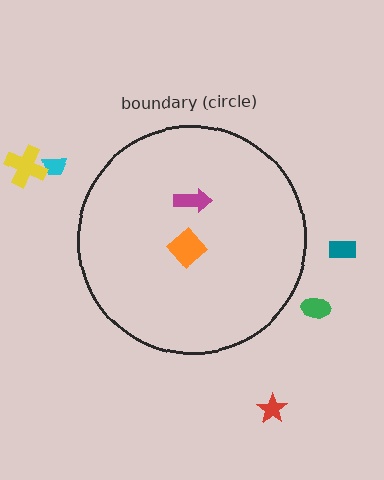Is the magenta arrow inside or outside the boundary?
Inside.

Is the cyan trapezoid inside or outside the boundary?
Outside.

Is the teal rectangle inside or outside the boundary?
Outside.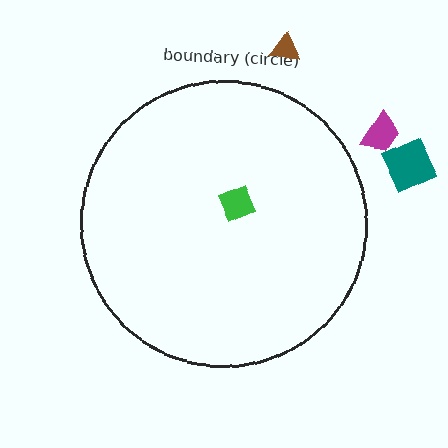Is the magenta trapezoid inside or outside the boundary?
Outside.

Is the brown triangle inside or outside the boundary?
Outside.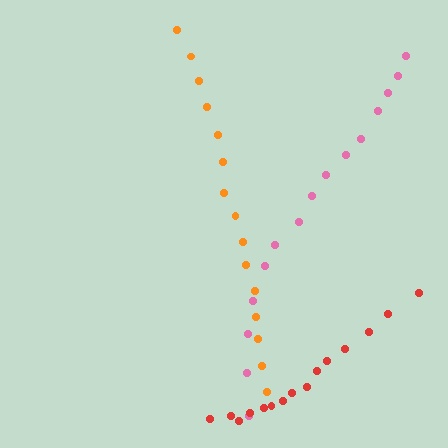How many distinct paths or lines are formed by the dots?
There are 3 distinct paths.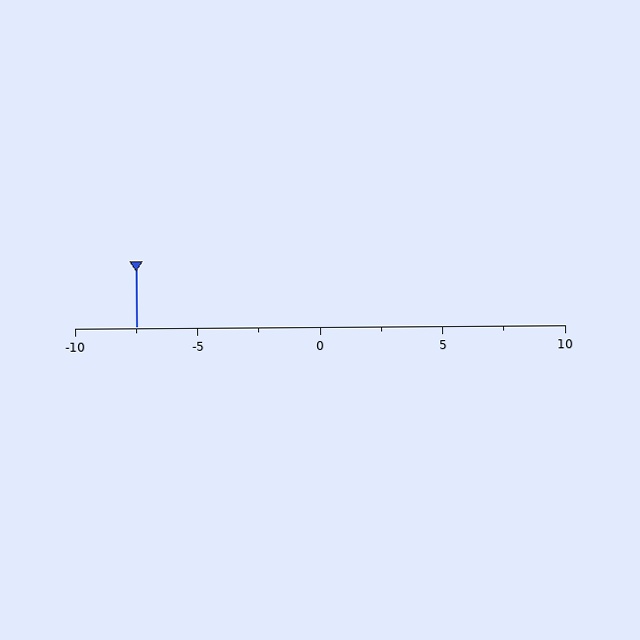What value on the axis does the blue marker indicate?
The marker indicates approximately -7.5.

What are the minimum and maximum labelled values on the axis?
The axis runs from -10 to 10.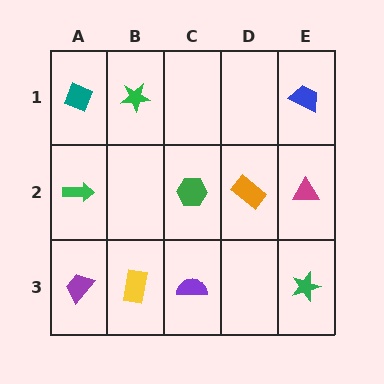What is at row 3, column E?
A green star.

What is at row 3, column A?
A purple trapezoid.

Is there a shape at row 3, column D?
No, that cell is empty.